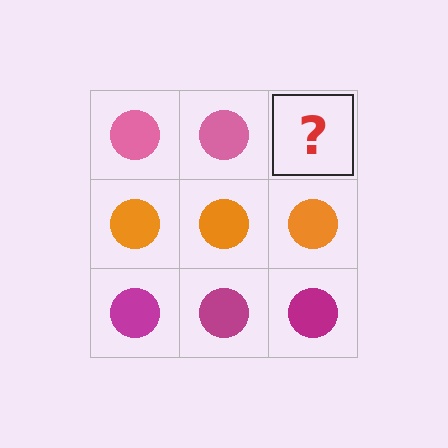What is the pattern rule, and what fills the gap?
The rule is that each row has a consistent color. The gap should be filled with a pink circle.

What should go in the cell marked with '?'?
The missing cell should contain a pink circle.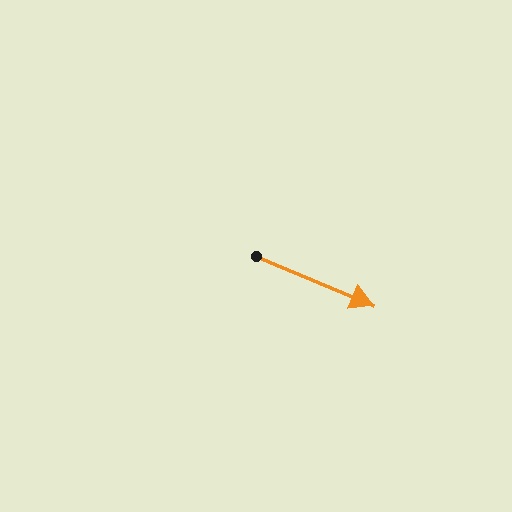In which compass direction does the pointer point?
Southeast.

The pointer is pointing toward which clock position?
Roughly 4 o'clock.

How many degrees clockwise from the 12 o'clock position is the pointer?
Approximately 113 degrees.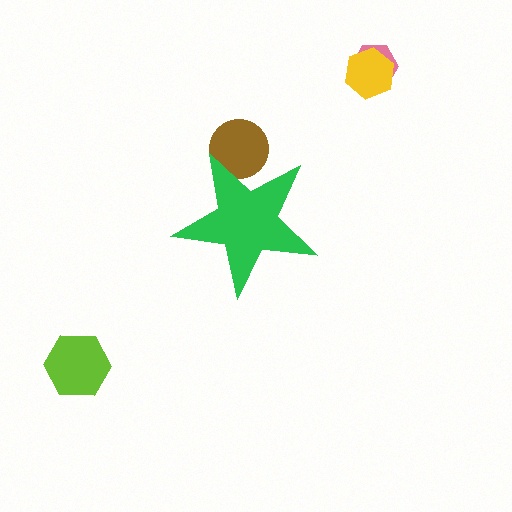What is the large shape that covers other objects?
A green star.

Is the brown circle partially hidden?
Yes, the brown circle is partially hidden behind the green star.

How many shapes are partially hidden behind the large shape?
1 shape is partially hidden.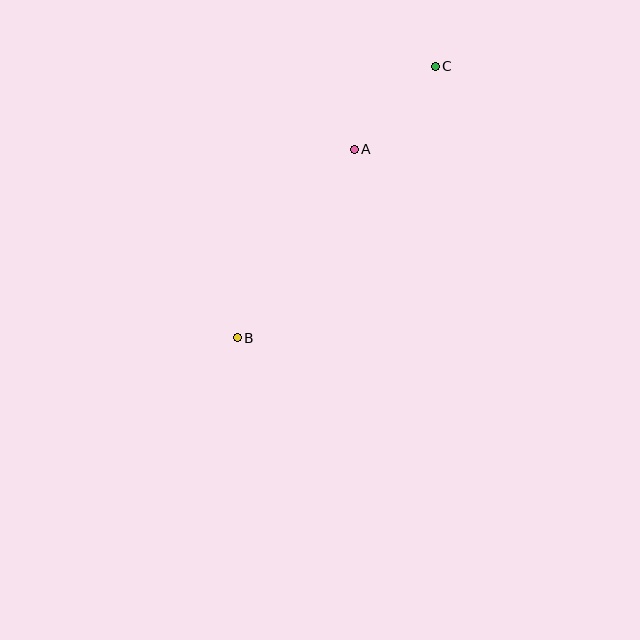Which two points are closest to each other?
Points A and C are closest to each other.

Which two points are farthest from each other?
Points B and C are farthest from each other.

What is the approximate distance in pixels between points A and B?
The distance between A and B is approximately 222 pixels.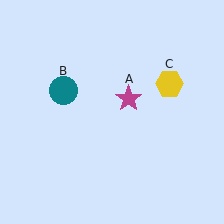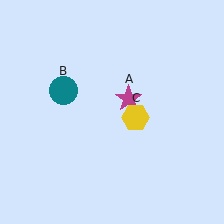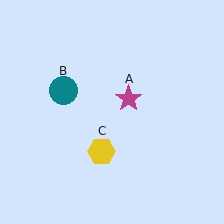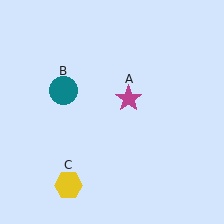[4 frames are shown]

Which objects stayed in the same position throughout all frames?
Magenta star (object A) and teal circle (object B) remained stationary.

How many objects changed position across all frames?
1 object changed position: yellow hexagon (object C).